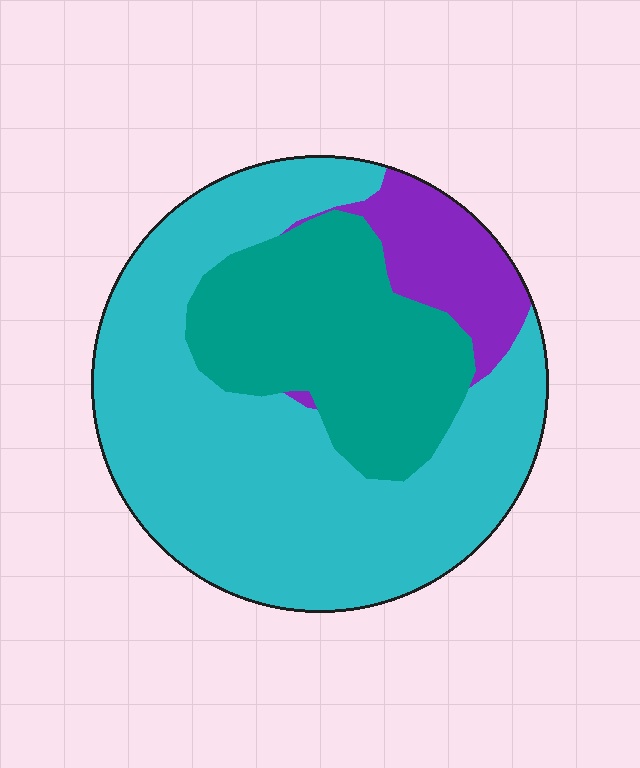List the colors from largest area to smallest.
From largest to smallest: cyan, teal, purple.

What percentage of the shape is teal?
Teal covers about 30% of the shape.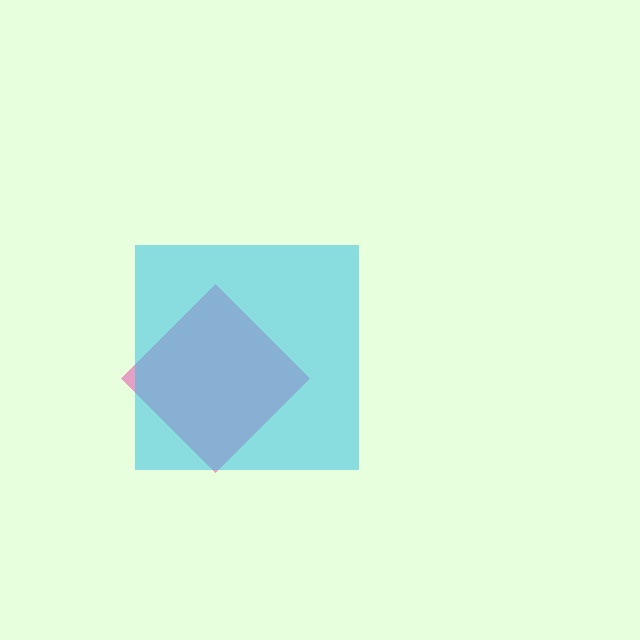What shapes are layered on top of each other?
The layered shapes are: a pink diamond, a cyan square.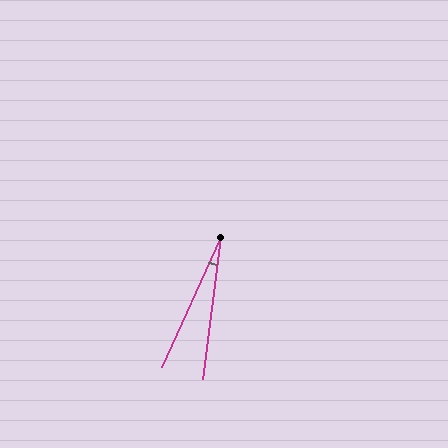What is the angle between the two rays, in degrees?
Approximately 17 degrees.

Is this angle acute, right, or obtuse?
It is acute.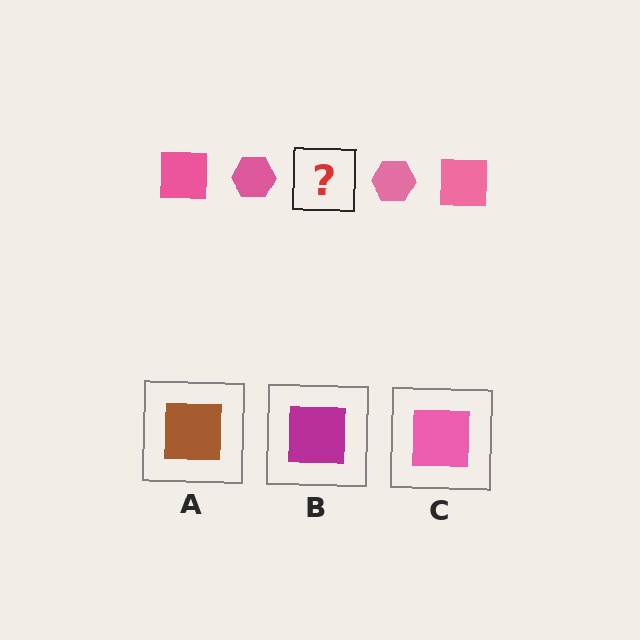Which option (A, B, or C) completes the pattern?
C.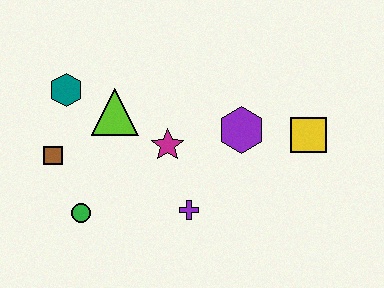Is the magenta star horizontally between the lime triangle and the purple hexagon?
Yes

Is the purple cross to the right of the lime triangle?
Yes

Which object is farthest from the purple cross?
The teal hexagon is farthest from the purple cross.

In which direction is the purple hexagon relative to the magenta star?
The purple hexagon is to the right of the magenta star.